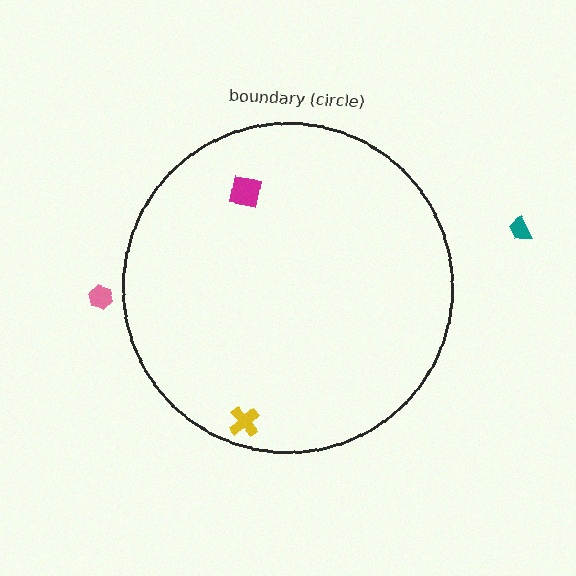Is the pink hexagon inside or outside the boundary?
Outside.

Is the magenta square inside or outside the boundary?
Inside.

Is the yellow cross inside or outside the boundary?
Inside.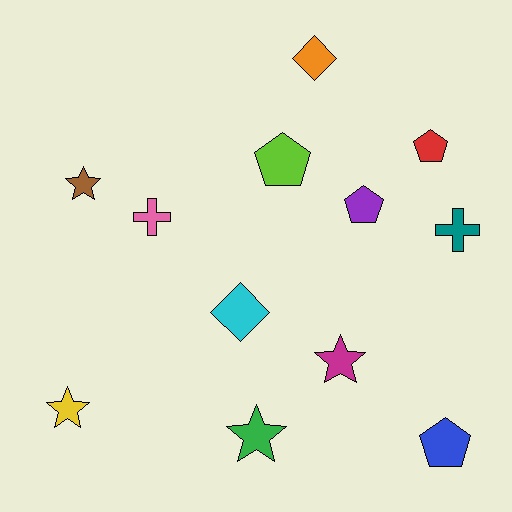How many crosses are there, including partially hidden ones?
There are 2 crosses.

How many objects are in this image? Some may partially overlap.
There are 12 objects.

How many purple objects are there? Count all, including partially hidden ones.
There is 1 purple object.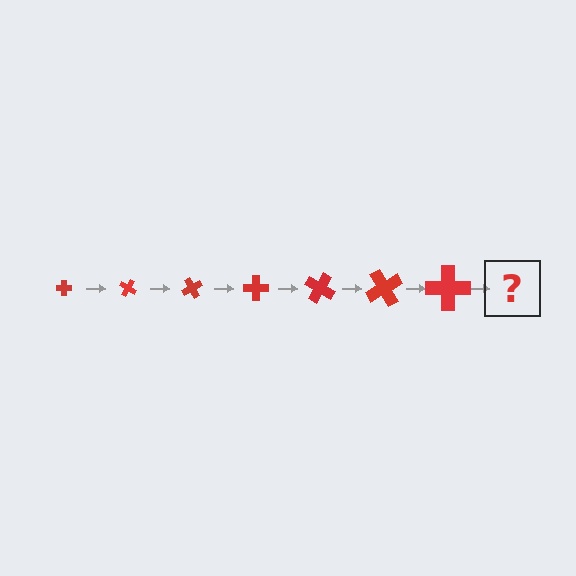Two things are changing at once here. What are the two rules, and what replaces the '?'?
The two rules are that the cross grows larger each step and it rotates 30 degrees each step. The '?' should be a cross, larger than the previous one and rotated 210 degrees from the start.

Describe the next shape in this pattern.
It should be a cross, larger than the previous one and rotated 210 degrees from the start.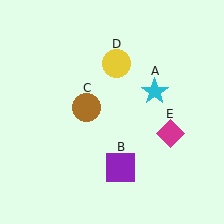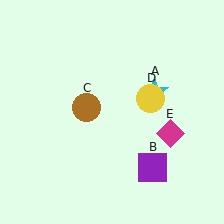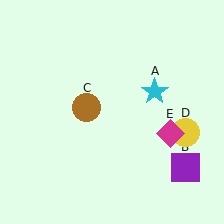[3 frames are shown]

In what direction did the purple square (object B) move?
The purple square (object B) moved right.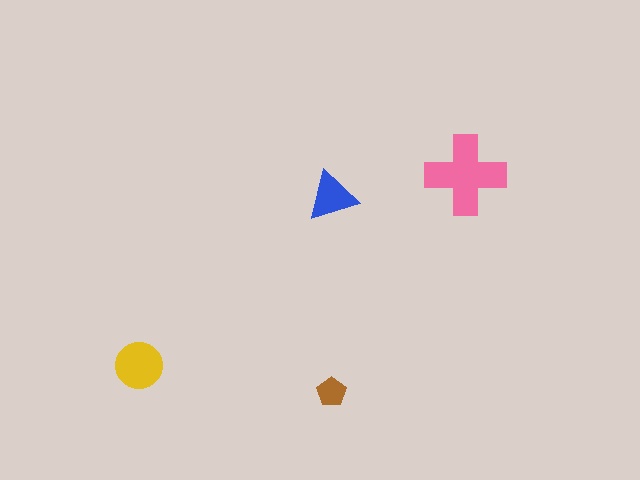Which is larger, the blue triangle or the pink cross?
The pink cross.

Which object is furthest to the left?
The yellow circle is leftmost.